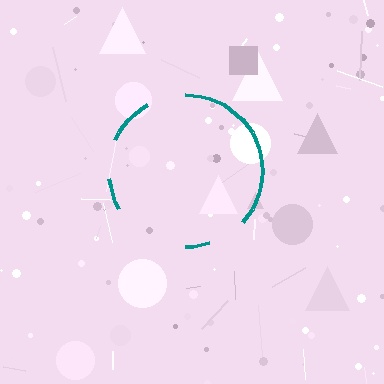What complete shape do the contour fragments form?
The contour fragments form a circle.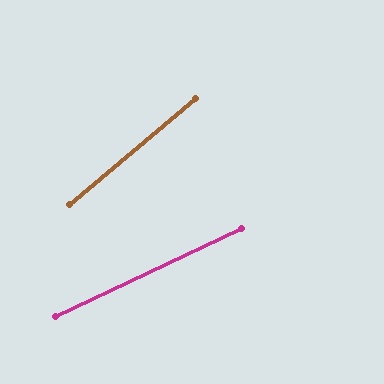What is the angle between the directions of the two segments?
Approximately 15 degrees.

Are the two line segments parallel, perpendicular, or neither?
Neither parallel nor perpendicular — they differ by about 15°.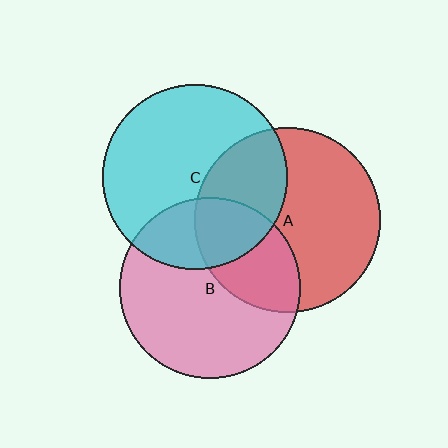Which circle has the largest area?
Circle A (red).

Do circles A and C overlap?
Yes.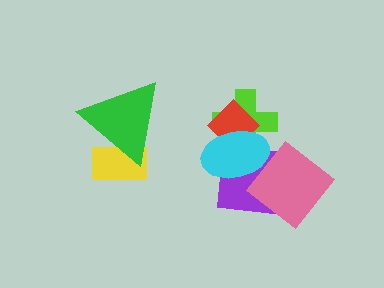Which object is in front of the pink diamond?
The cyan ellipse is in front of the pink diamond.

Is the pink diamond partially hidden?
Yes, it is partially covered by another shape.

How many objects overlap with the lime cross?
3 objects overlap with the lime cross.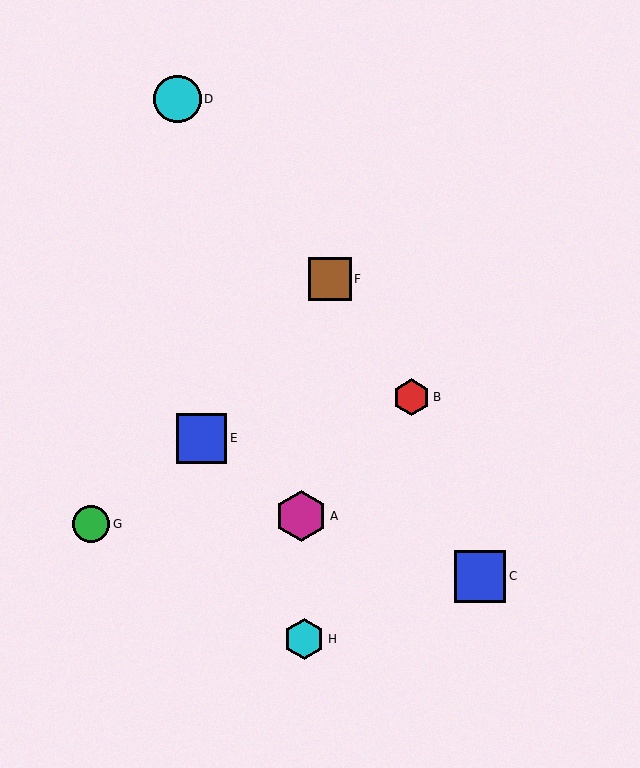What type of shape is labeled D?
Shape D is a cyan circle.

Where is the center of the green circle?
The center of the green circle is at (91, 524).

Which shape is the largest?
The blue square (labeled C) is the largest.